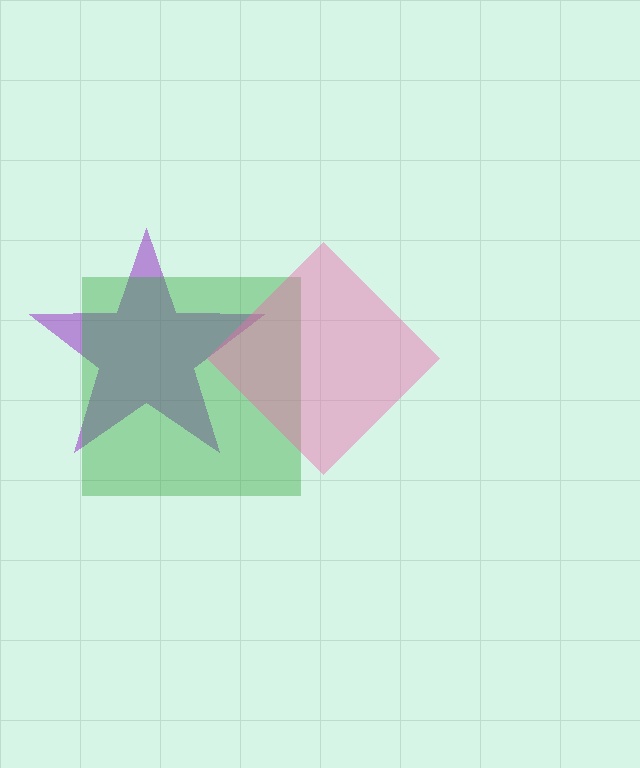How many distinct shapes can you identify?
There are 3 distinct shapes: a purple star, a green square, a pink diamond.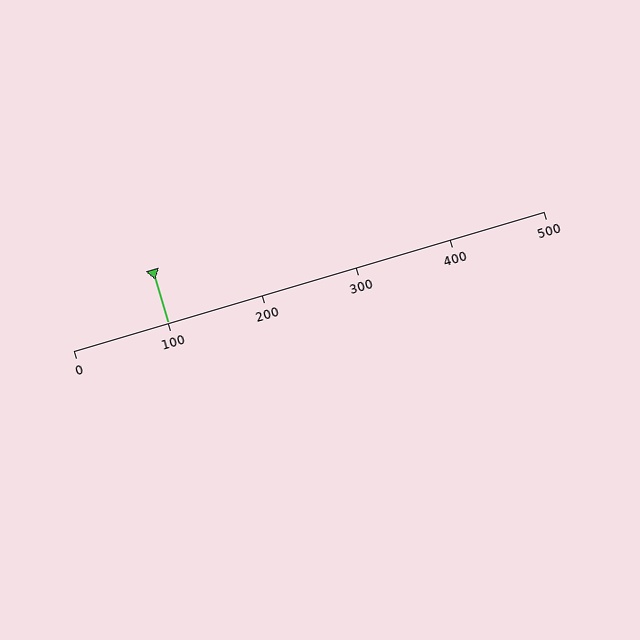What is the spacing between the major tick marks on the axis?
The major ticks are spaced 100 apart.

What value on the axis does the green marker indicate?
The marker indicates approximately 100.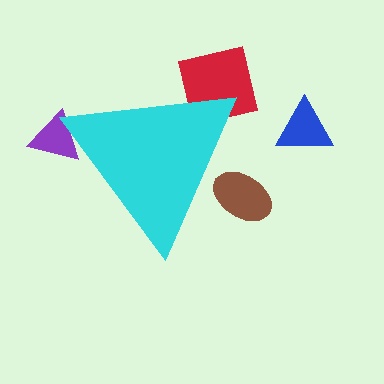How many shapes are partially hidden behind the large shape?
3 shapes are partially hidden.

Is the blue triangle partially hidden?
No, the blue triangle is fully visible.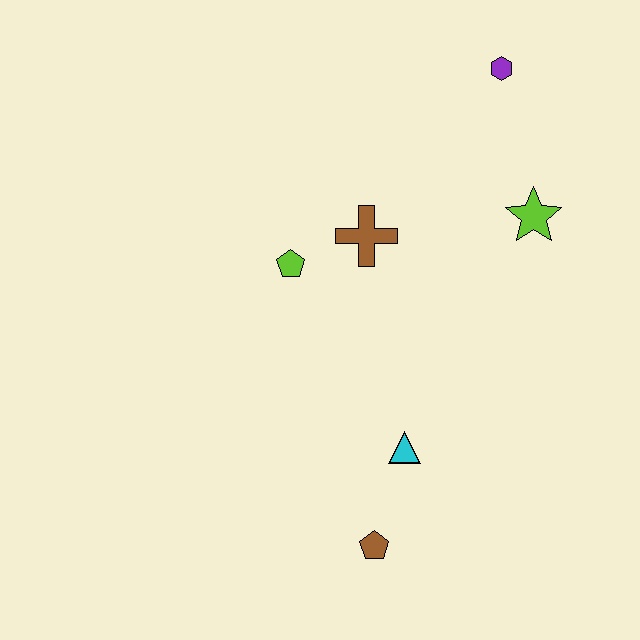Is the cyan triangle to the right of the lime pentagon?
Yes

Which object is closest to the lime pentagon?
The brown cross is closest to the lime pentagon.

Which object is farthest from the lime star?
The brown pentagon is farthest from the lime star.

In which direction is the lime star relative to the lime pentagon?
The lime star is to the right of the lime pentagon.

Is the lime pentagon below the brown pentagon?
No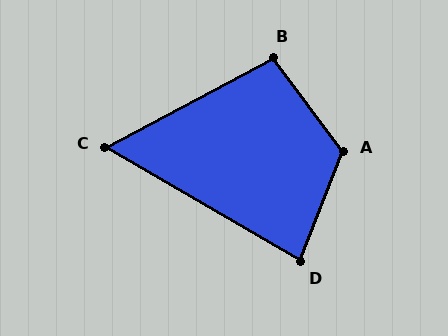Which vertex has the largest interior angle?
A, at approximately 122 degrees.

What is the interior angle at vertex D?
Approximately 81 degrees (acute).